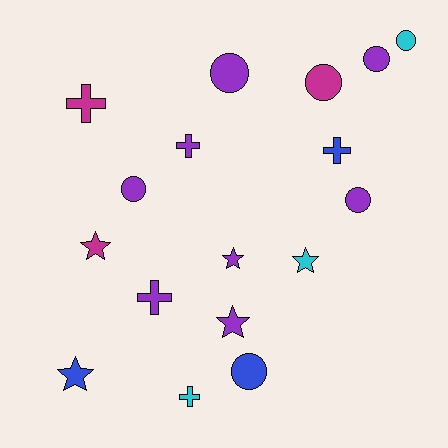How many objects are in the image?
There are 17 objects.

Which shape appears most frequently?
Circle, with 7 objects.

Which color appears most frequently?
Purple, with 8 objects.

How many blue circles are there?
There is 1 blue circle.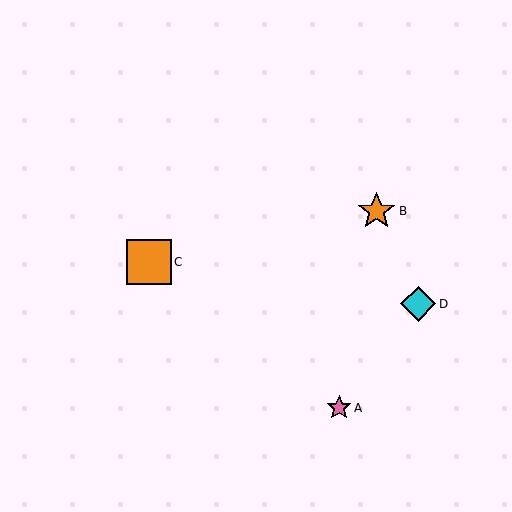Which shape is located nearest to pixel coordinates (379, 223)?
The orange star (labeled B) at (377, 211) is nearest to that location.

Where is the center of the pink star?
The center of the pink star is at (339, 408).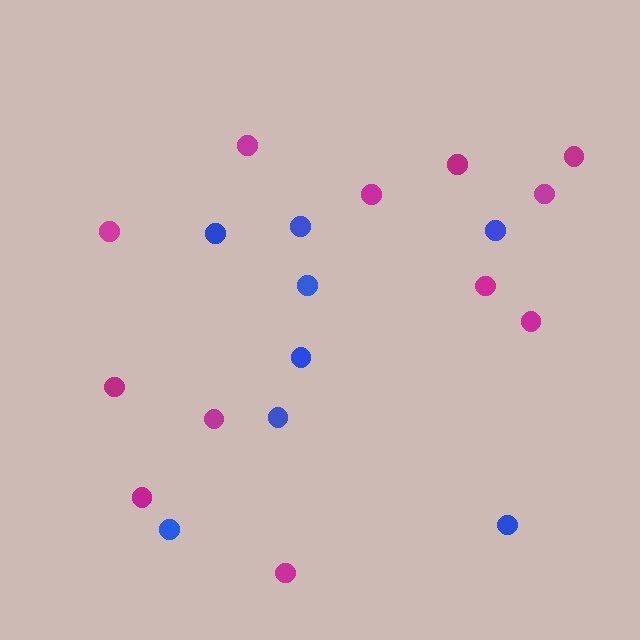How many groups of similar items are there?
There are 2 groups: one group of magenta circles (12) and one group of blue circles (8).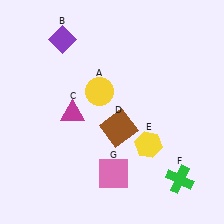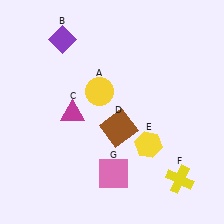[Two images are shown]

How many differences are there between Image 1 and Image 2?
There is 1 difference between the two images.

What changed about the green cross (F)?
In Image 1, F is green. In Image 2, it changed to yellow.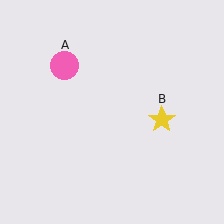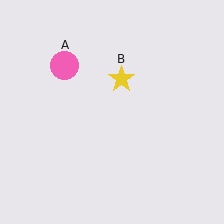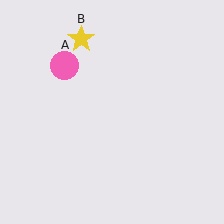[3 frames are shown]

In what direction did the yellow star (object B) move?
The yellow star (object B) moved up and to the left.